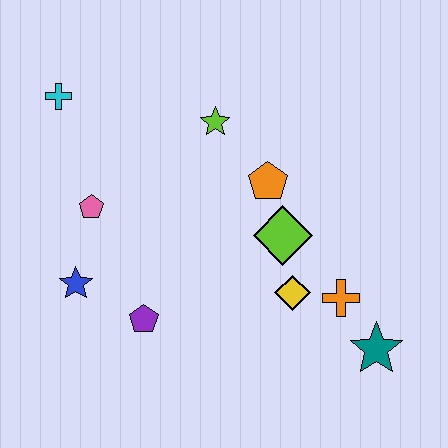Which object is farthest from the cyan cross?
The teal star is farthest from the cyan cross.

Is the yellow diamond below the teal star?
No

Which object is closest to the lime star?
The orange pentagon is closest to the lime star.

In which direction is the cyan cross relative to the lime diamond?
The cyan cross is to the left of the lime diamond.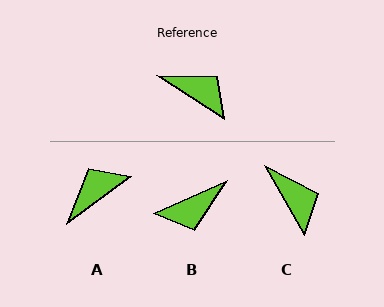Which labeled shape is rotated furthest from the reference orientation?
B, about 123 degrees away.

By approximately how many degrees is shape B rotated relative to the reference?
Approximately 123 degrees clockwise.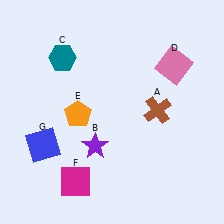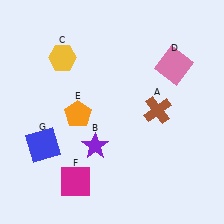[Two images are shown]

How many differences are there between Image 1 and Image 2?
There is 1 difference between the two images.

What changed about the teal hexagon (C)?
In Image 1, C is teal. In Image 2, it changed to yellow.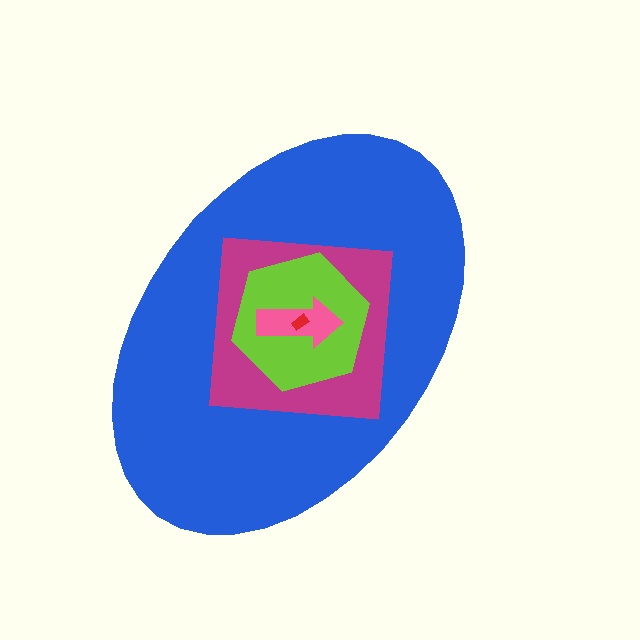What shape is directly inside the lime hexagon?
The pink arrow.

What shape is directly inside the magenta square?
The lime hexagon.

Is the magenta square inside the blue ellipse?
Yes.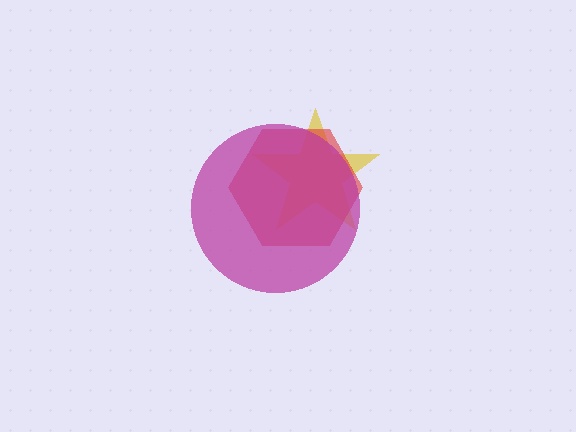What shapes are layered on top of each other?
The layered shapes are: a yellow star, a red hexagon, a magenta circle.